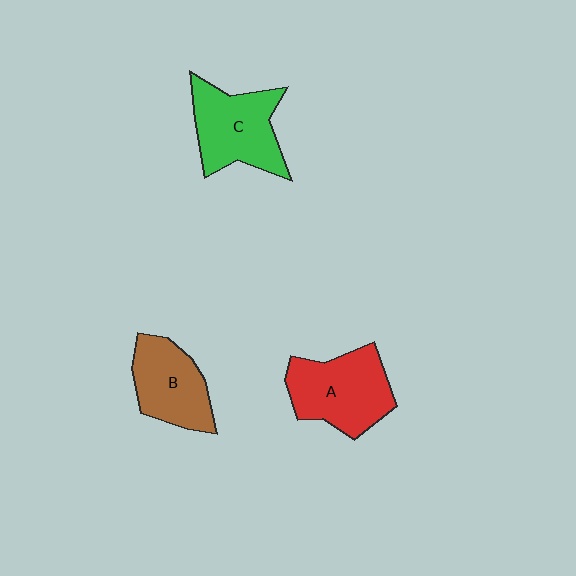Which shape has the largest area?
Shape A (red).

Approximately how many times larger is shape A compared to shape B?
Approximately 1.2 times.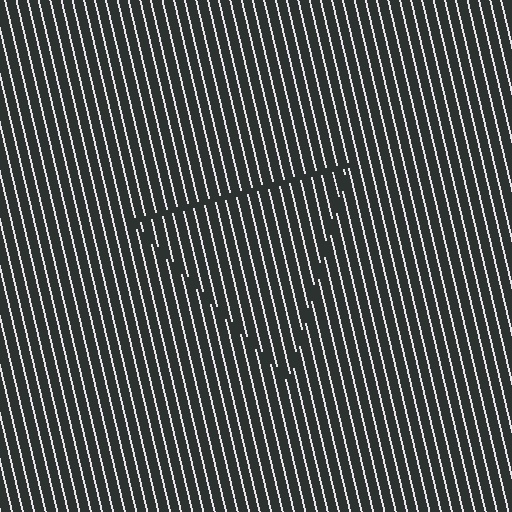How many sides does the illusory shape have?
3 sides — the line-ends trace a triangle.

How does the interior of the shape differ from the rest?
The interior of the shape contains the same grating, shifted by half a period — the contour is defined by the phase discontinuity where line-ends from the inner and outer gratings abut.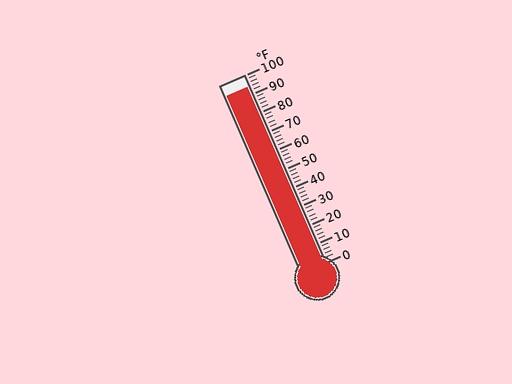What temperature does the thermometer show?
The thermometer shows approximately 94°F.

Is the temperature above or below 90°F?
The temperature is above 90°F.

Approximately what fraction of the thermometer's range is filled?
The thermometer is filled to approximately 95% of its range.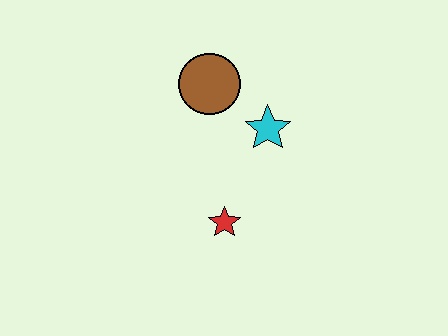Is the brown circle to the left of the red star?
Yes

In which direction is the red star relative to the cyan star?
The red star is below the cyan star.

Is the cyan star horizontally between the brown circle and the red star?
No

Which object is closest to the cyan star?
The brown circle is closest to the cyan star.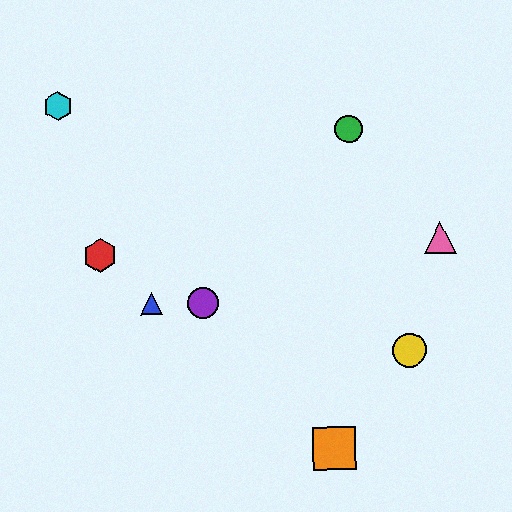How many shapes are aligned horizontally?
2 shapes (the blue triangle, the purple circle) are aligned horizontally.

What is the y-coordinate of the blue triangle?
The blue triangle is at y≈304.